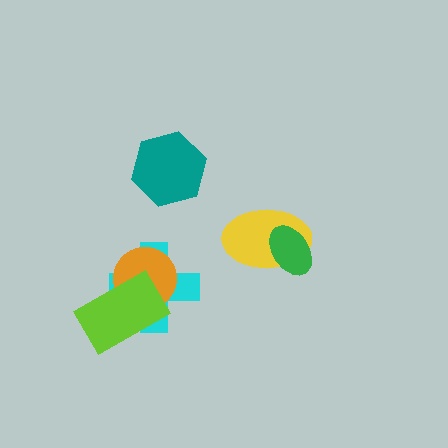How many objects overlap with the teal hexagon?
0 objects overlap with the teal hexagon.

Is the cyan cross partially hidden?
Yes, it is partially covered by another shape.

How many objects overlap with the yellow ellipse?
1 object overlaps with the yellow ellipse.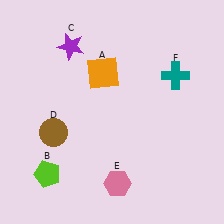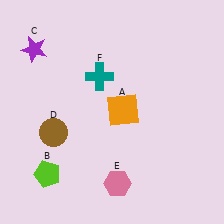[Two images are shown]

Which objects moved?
The objects that moved are: the orange square (A), the purple star (C), the teal cross (F).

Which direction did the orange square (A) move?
The orange square (A) moved down.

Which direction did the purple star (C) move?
The purple star (C) moved left.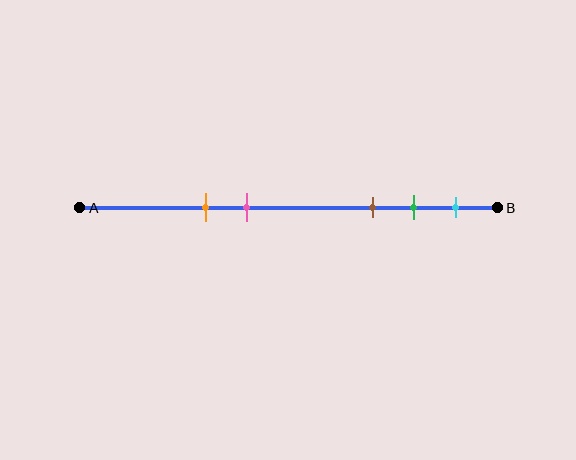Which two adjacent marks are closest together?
The green and cyan marks are the closest adjacent pair.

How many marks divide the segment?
There are 5 marks dividing the segment.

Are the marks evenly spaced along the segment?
No, the marks are not evenly spaced.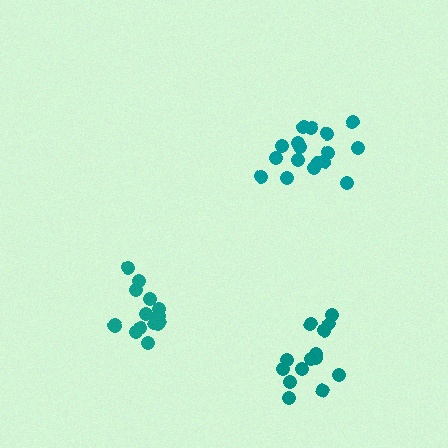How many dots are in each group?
Group 1: 16 dots, Group 2: 14 dots, Group 3: 17 dots (47 total).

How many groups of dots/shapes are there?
There are 3 groups.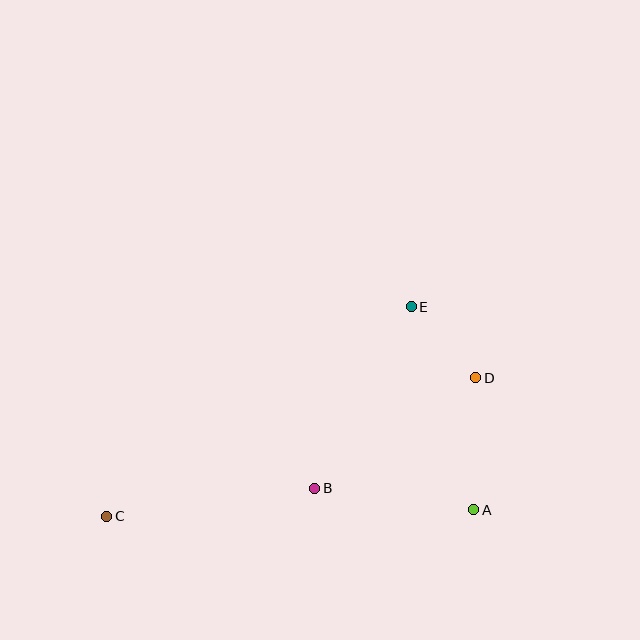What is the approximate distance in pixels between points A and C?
The distance between A and C is approximately 367 pixels.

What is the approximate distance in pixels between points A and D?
The distance between A and D is approximately 132 pixels.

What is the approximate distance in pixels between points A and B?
The distance between A and B is approximately 161 pixels.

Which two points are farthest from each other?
Points C and D are farthest from each other.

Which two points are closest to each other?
Points D and E are closest to each other.